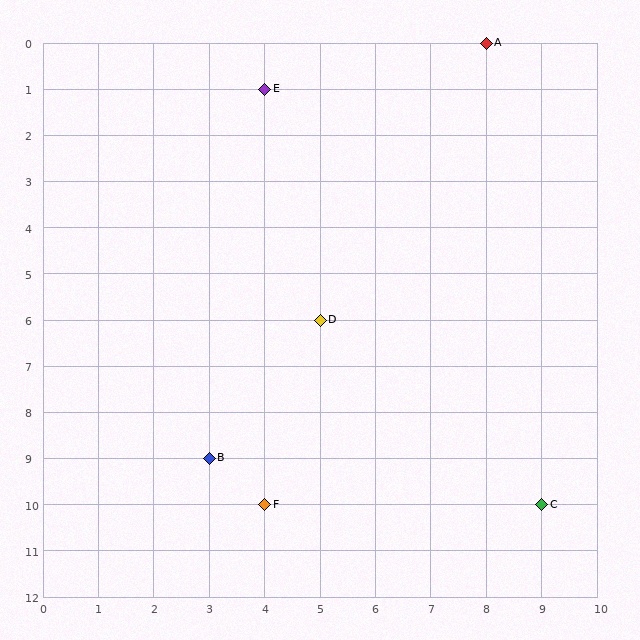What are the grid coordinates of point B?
Point B is at grid coordinates (3, 9).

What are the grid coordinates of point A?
Point A is at grid coordinates (8, 0).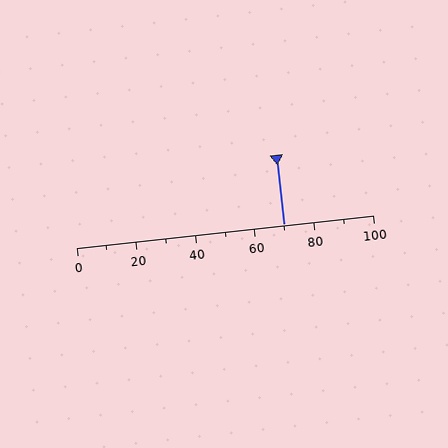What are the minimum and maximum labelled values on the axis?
The axis runs from 0 to 100.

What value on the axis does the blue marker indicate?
The marker indicates approximately 70.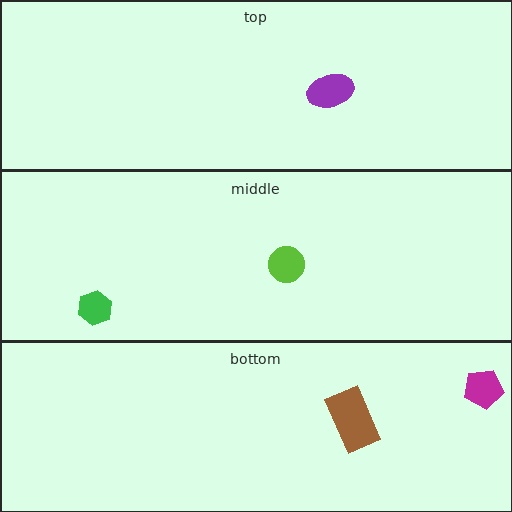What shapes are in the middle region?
The green hexagon, the lime circle.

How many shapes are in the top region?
1.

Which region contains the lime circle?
The middle region.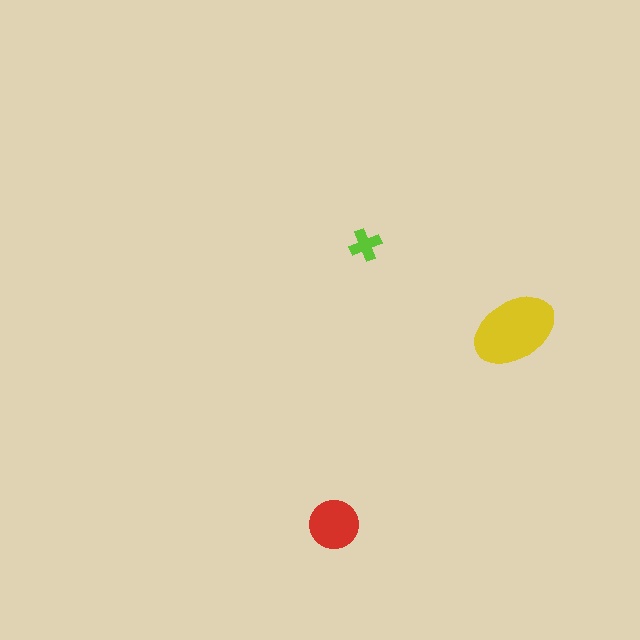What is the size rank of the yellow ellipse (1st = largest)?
1st.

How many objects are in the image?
There are 3 objects in the image.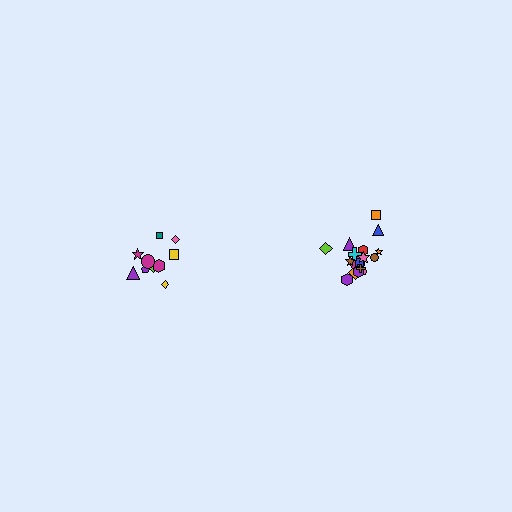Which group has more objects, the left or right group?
The right group.